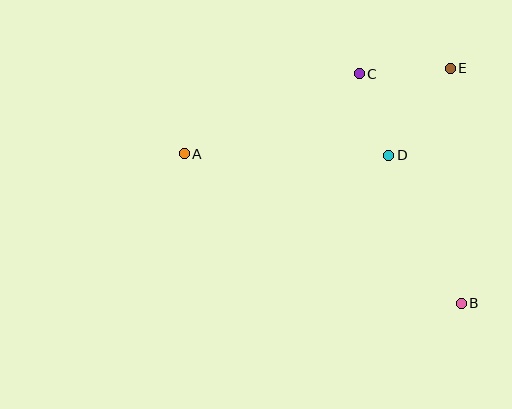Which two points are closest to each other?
Points C and D are closest to each other.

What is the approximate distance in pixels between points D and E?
The distance between D and E is approximately 107 pixels.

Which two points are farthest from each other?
Points A and B are farthest from each other.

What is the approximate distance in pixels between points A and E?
The distance between A and E is approximately 279 pixels.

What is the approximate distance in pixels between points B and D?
The distance between B and D is approximately 165 pixels.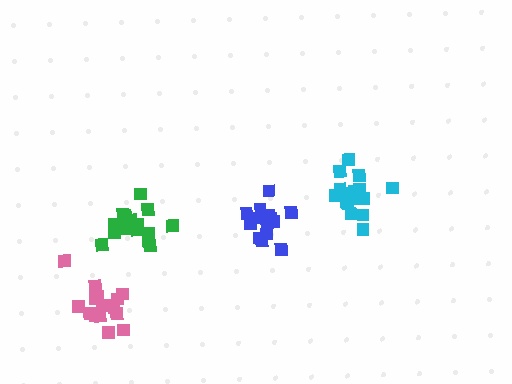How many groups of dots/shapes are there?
There are 4 groups.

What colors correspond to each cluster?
The clusters are colored: cyan, green, blue, pink.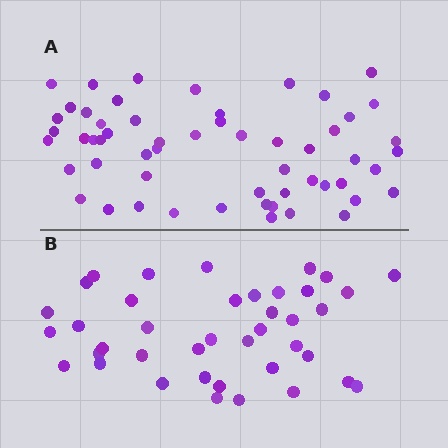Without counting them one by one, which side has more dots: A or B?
Region A (the top region) has more dots.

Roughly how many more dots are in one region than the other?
Region A has approximately 15 more dots than region B.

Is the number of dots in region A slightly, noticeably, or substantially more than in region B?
Region A has noticeably more, but not dramatically so. The ratio is roughly 1.4 to 1.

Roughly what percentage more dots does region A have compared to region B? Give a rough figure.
About 40% more.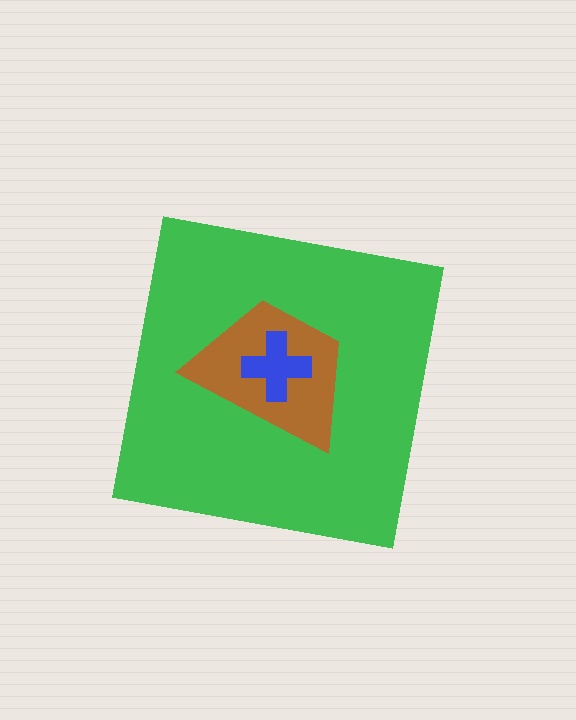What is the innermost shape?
The blue cross.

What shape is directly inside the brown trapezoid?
The blue cross.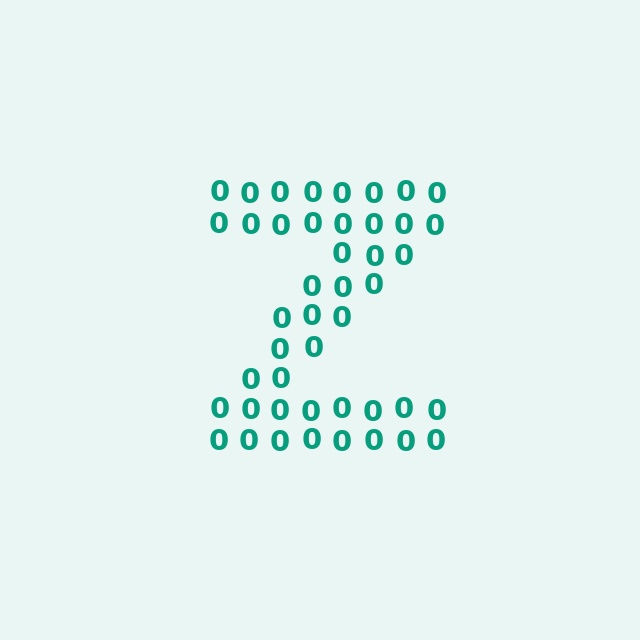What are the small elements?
The small elements are digit 0's.